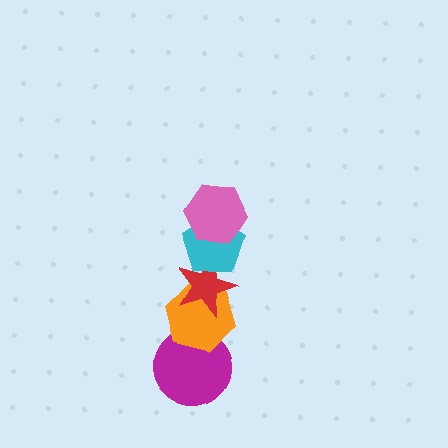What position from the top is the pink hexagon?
The pink hexagon is 1st from the top.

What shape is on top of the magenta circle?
The orange hexagon is on top of the magenta circle.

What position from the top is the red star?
The red star is 3rd from the top.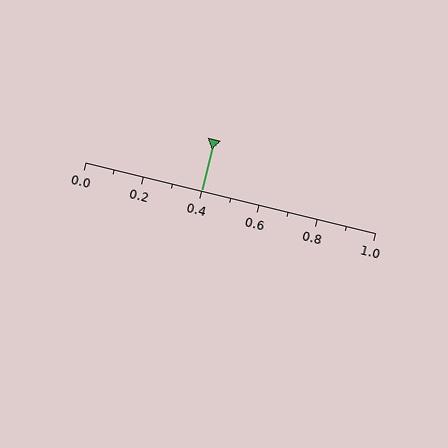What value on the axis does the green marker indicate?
The marker indicates approximately 0.4.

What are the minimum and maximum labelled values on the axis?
The axis runs from 0.0 to 1.0.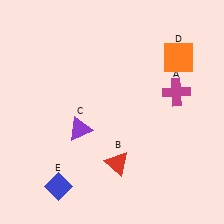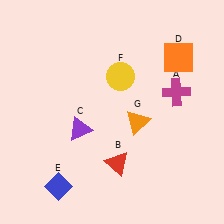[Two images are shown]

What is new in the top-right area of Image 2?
A yellow circle (F) was added in the top-right area of Image 2.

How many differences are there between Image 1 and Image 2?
There are 2 differences between the two images.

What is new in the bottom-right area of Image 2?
An orange triangle (G) was added in the bottom-right area of Image 2.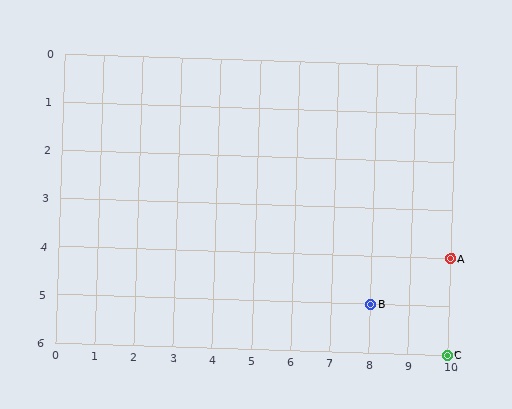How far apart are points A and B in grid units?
Points A and B are 2 columns and 1 row apart (about 2.2 grid units diagonally).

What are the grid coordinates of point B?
Point B is at grid coordinates (8, 5).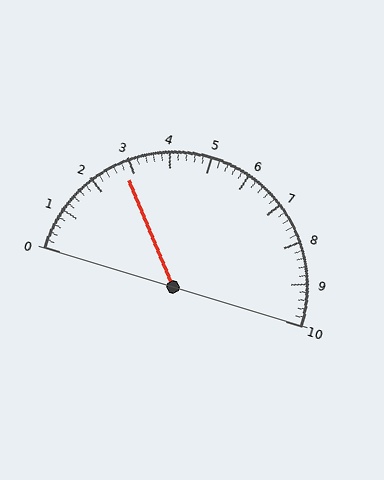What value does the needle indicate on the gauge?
The needle indicates approximately 2.8.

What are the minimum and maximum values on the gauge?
The gauge ranges from 0 to 10.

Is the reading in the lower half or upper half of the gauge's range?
The reading is in the lower half of the range (0 to 10).